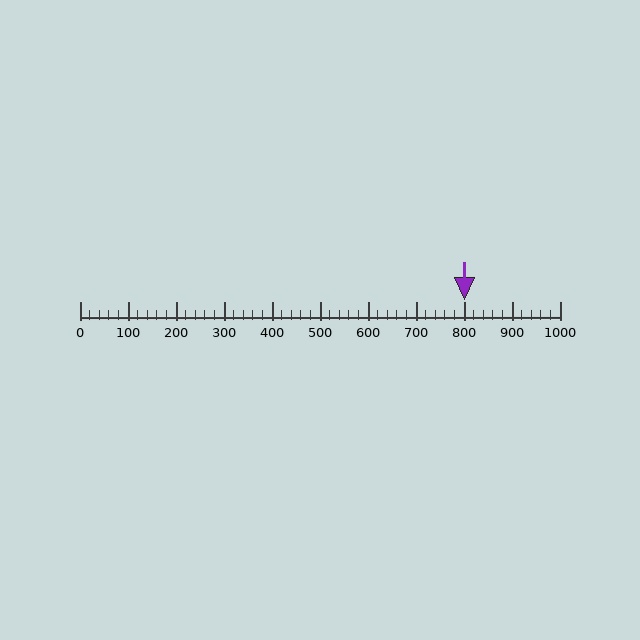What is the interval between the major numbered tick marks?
The major tick marks are spaced 100 units apart.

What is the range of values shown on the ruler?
The ruler shows values from 0 to 1000.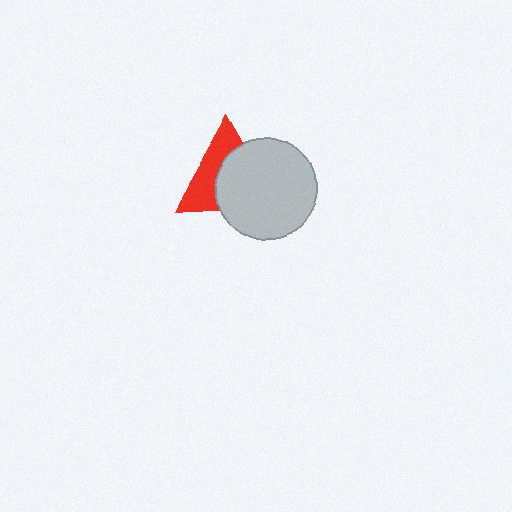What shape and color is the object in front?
The object in front is a light gray circle.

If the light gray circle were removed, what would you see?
You would see the complete red triangle.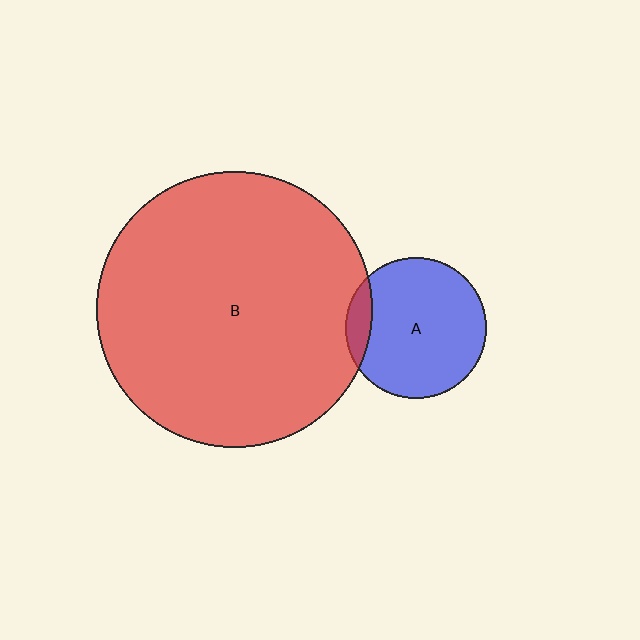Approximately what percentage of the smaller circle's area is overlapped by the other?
Approximately 10%.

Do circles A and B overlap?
Yes.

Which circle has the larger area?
Circle B (red).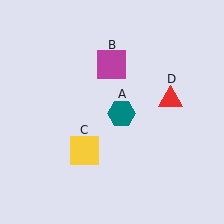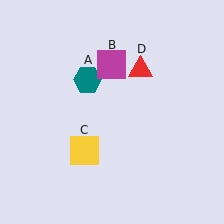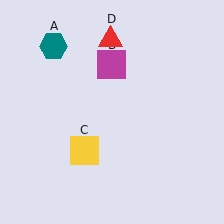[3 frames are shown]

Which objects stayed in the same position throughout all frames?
Magenta square (object B) and yellow square (object C) remained stationary.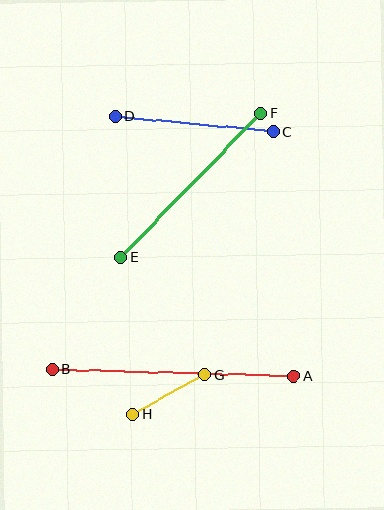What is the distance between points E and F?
The distance is approximately 201 pixels.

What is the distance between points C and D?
The distance is approximately 159 pixels.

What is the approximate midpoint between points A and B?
The midpoint is at approximately (173, 373) pixels.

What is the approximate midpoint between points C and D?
The midpoint is at approximately (194, 124) pixels.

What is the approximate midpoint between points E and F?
The midpoint is at approximately (191, 185) pixels.